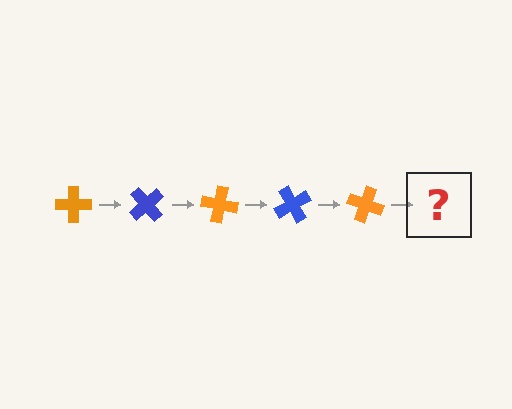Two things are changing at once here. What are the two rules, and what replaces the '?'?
The two rules are that it rotates 50 degrees each step and the color cycles through orange and blue. The '?' should be a blue cross, rotated 250 degrees from the start.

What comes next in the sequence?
The next element should be a blue cross, rotated 250 degrees from the start.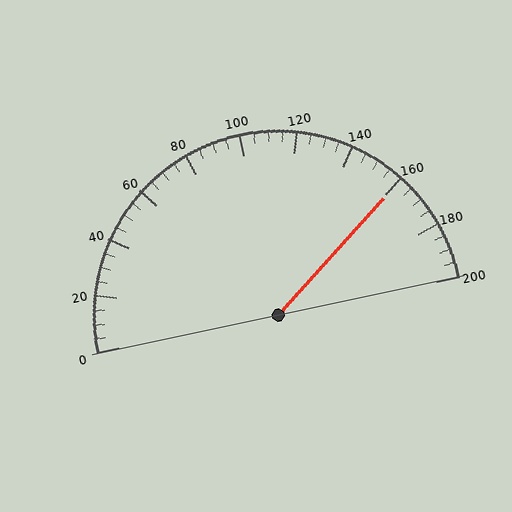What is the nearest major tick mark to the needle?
The nearest major tick mark is 160.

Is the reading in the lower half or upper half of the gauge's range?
The reading is in the upper half of the range (0 to 200).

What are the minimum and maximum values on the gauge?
The gauge ranges from 0 to 200.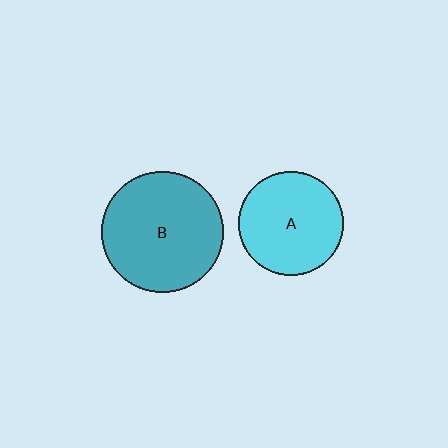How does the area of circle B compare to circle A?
Approximately 1.4 times.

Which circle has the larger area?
Circle B (teal).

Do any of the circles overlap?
No, none of the circles overlap.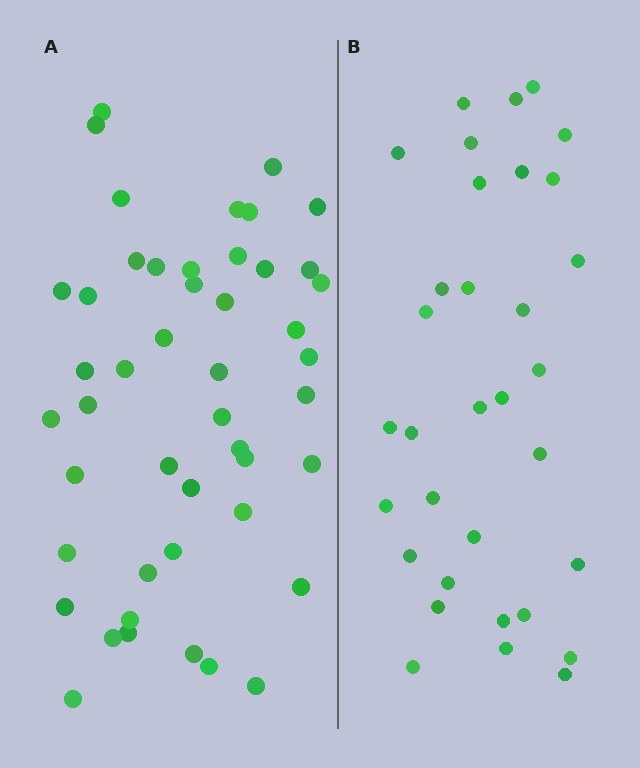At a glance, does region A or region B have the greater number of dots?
Region A (the left region) has more dots.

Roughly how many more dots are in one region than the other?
Region A has approximately 15 more dots than region B.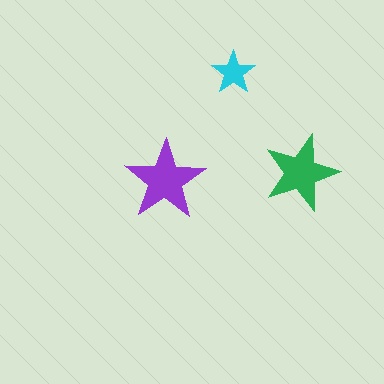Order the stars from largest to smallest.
the purple one, the green one, the cyan one.